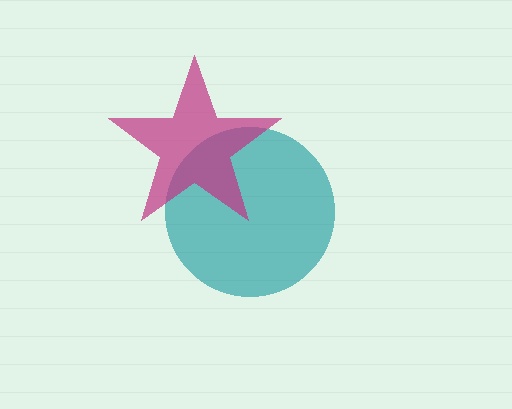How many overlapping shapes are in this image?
There are 2 overlapping shapes in the image.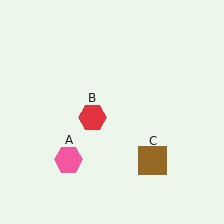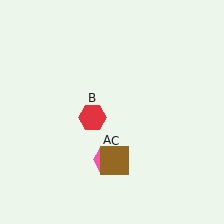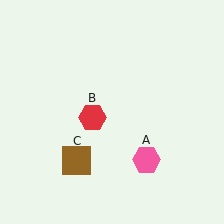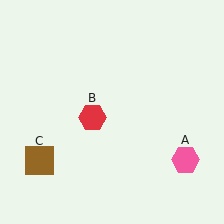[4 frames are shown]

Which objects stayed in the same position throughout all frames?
Red hexagon (object B) remained stationary.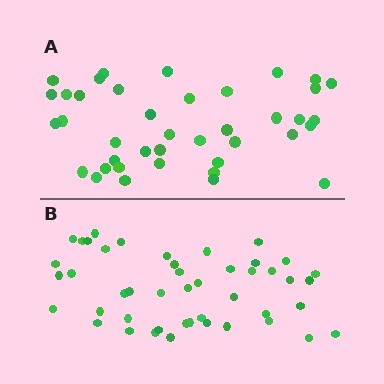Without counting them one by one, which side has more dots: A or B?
Region B (the bottom region) has more dots.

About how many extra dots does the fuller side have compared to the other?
Region B has about 6 more dots than region A.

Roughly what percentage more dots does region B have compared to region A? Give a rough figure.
About 15% more.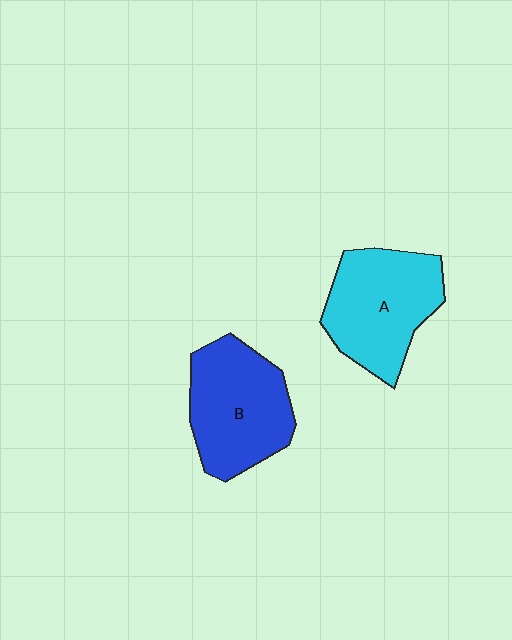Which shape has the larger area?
Shape A (cyan).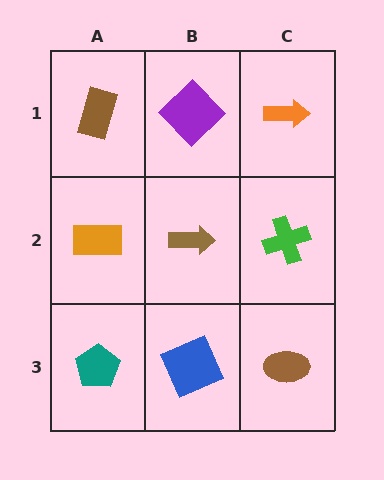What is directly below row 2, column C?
A brown ellipse.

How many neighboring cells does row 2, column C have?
3.